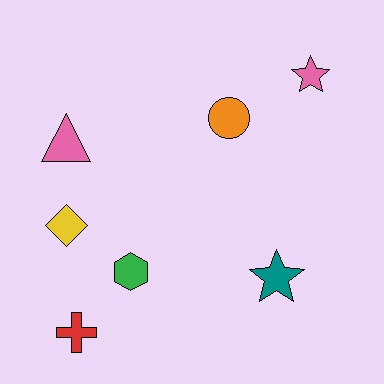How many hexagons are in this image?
There is 1 hexagon.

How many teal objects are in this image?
There is 1 teal object.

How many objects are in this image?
There are 7 objects.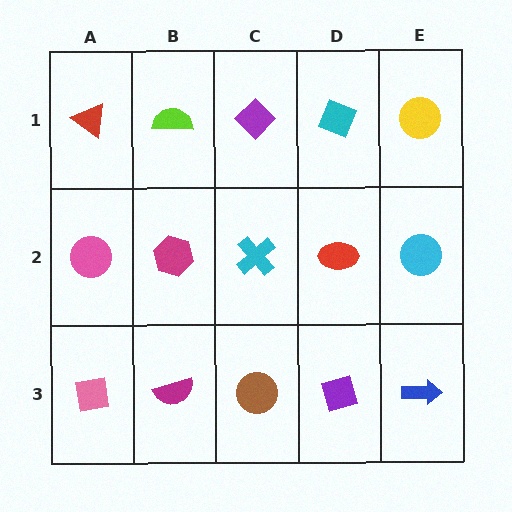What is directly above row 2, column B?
A lime semicircle.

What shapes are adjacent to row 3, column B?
A magenta hexagon (row 2, column B), a pink square (row 3, column A), a brown circle (row 3, column C).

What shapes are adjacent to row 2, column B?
A lime semicircle (row 1, column B), a magenta semicircle (row 3, column B), a pink circle (row 2, column A), a cyan cross (row 2, column C).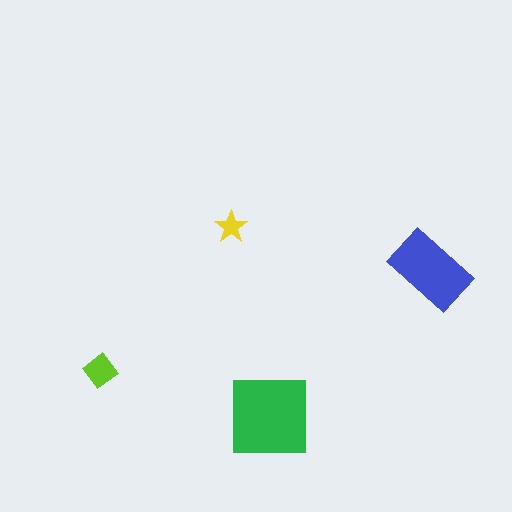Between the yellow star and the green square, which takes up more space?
The green square.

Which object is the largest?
The green square.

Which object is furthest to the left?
The lime diamond is leftmost.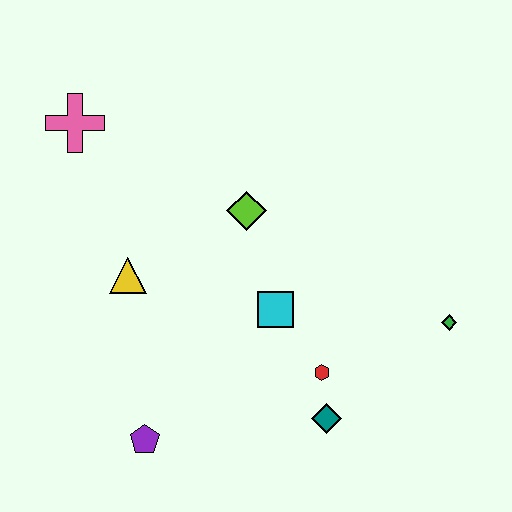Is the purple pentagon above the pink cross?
No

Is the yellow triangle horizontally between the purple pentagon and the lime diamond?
No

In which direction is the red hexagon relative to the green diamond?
The red hexagon is to the left of the green diamond.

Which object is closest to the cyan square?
The red hexagon is closest to the cyan square.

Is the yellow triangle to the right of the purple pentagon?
No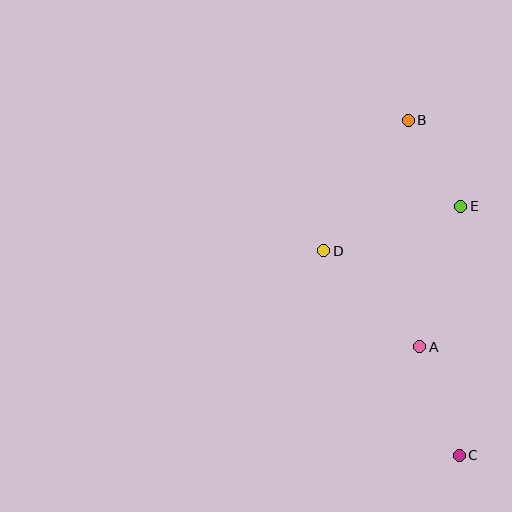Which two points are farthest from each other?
Points B and C are farthest from each other.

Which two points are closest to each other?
Points B and E are closest to each other.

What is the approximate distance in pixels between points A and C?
The distance between A and C is approximately 115 pixels.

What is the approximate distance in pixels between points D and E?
The distance between D and E is approximately 144 pixels.